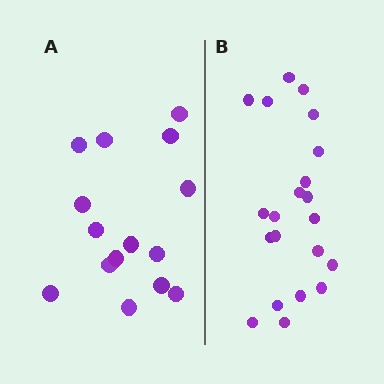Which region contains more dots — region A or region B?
Region B (the right region) has more dots.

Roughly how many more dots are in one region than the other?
Region B has about 6 more dots than region A.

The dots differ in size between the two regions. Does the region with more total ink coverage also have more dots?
No. Region A has more total ink coverage because its dots are larger, but region B actually contains more individual dots. Total area can be misleading — the number of items is what matters here.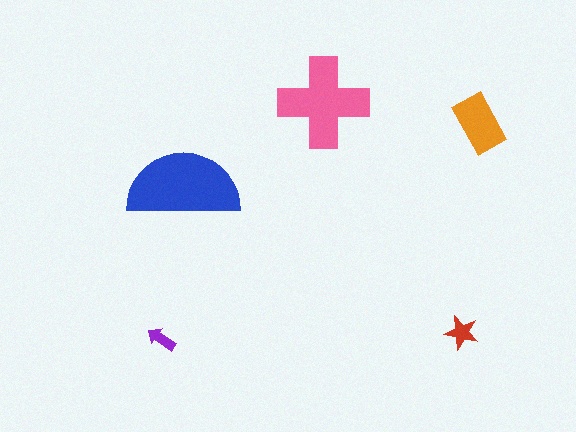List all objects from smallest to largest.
The purple arrow, the red star, the orange rectangle, the pink cross, the blue semicircle.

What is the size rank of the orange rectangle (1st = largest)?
3rd.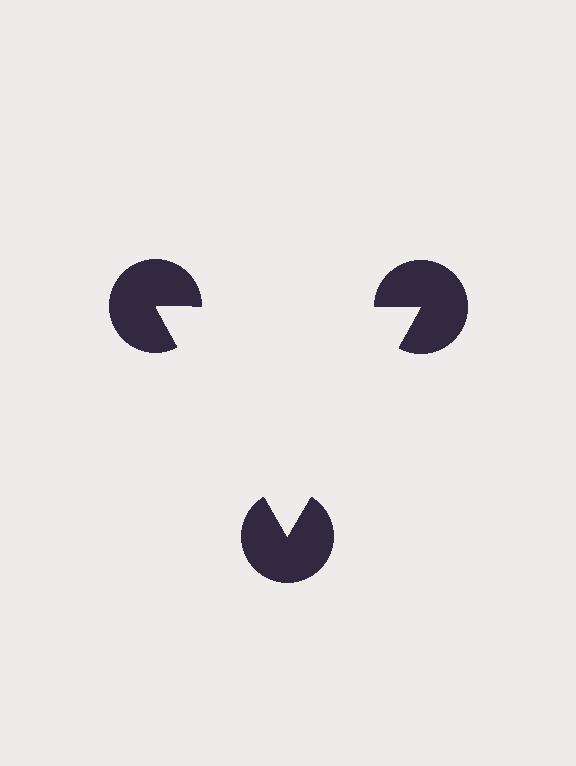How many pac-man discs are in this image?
There are 3 — one at each vertex of the illusory triangle.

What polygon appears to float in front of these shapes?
An illusory triangle — its edges are inferred from the aligned wedge cuts in the pac-man discs, not physically drawn.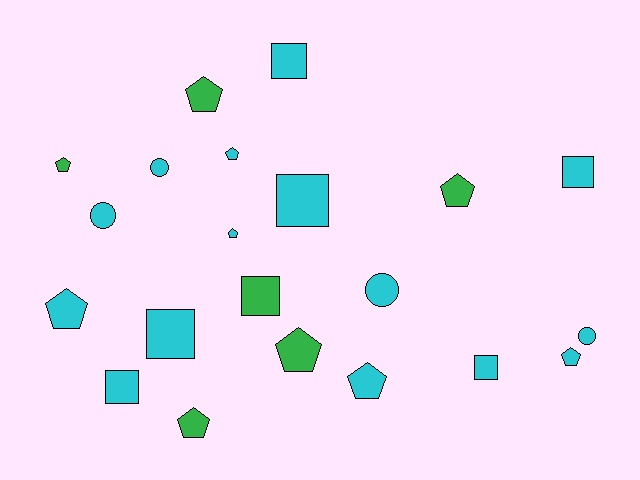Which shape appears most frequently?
Pentagon, with 10 objects.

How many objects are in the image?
There are 21 objects.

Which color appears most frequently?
Cyan, with 15 objects.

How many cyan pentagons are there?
There are 5 cyan pentagons.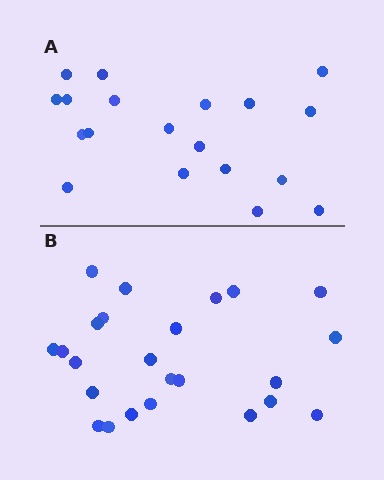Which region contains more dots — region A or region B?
Region B (the bottom region) has more dots.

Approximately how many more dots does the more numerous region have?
Region B has about 5 more dots than region A.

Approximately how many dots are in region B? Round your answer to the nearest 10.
About 20 dots. (The exact count is 24, which rounds to 20.)